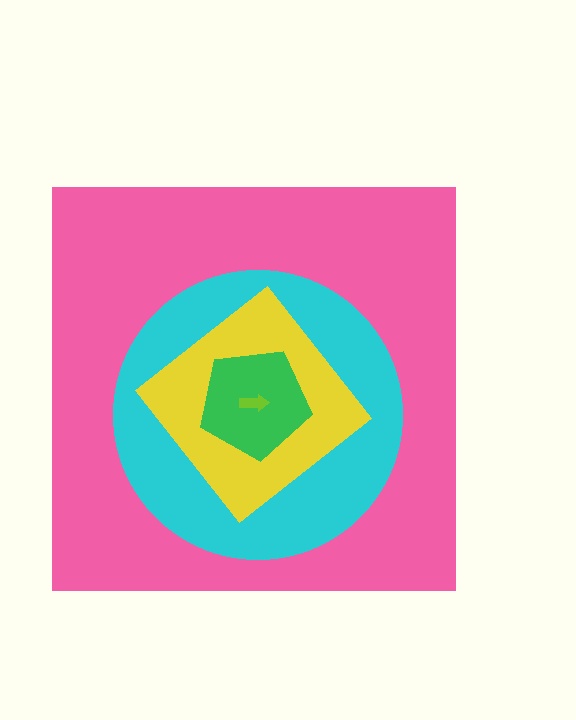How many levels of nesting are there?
5.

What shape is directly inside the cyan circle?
The yellow diamond.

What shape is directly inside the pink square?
The cyan circle.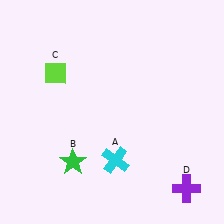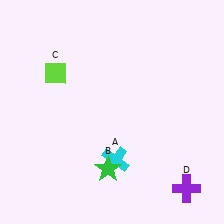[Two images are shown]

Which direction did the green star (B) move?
The green star (B) moved right.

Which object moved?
The green star (B) moved right.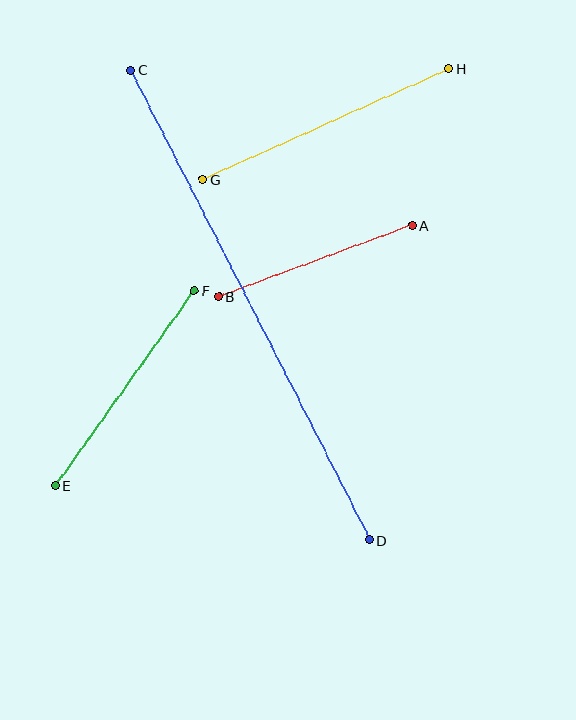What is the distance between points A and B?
The distance is approximately 207 pixels.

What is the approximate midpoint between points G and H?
The midpoint is at approximately (326, 124) pixels.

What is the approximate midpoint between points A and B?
The midpoint is at approximately (315, 261) pixels.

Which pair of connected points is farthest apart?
Points C and D are farthest apart.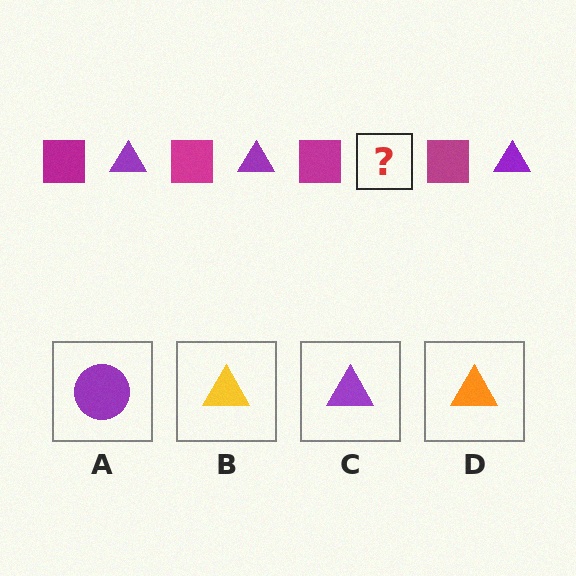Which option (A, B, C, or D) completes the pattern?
C.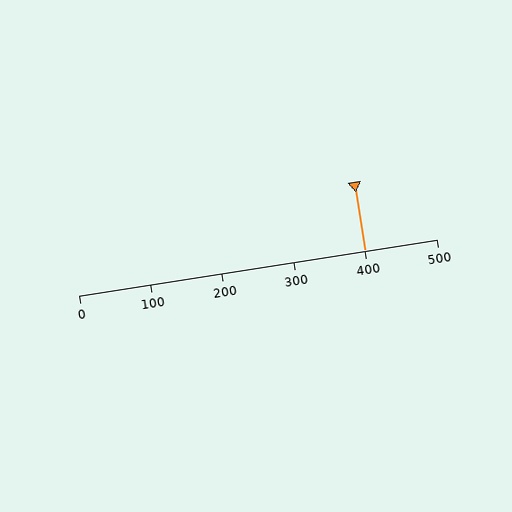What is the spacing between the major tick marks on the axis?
The major ticks are spaced 100 apart.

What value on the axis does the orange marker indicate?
The marker indicates approximately 400.